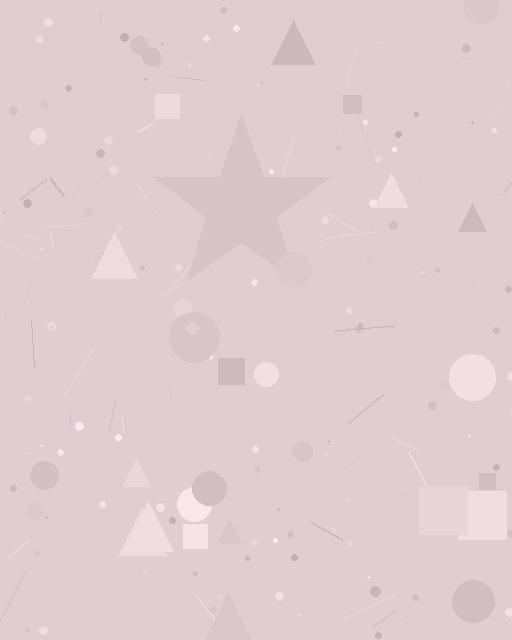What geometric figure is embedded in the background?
A star is embedded in the background.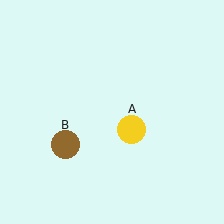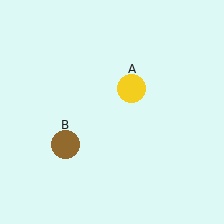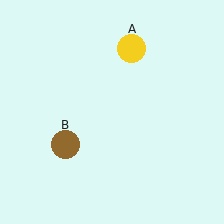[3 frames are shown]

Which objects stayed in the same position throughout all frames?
Brown circle (object B) remained stationary.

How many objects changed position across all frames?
1 object changed position: yellow circle (object A).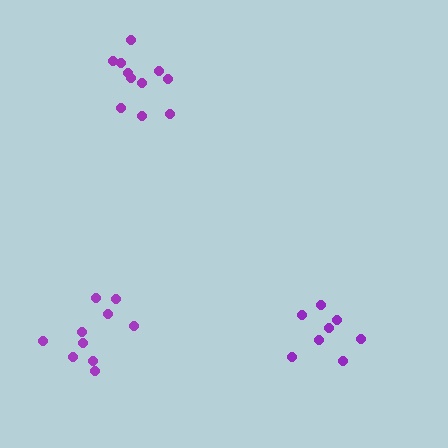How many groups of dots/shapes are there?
There are 3 groups.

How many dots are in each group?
Group 1: 8 dots, Group 2: 10 dots, Group 3: 11 dots (29 total).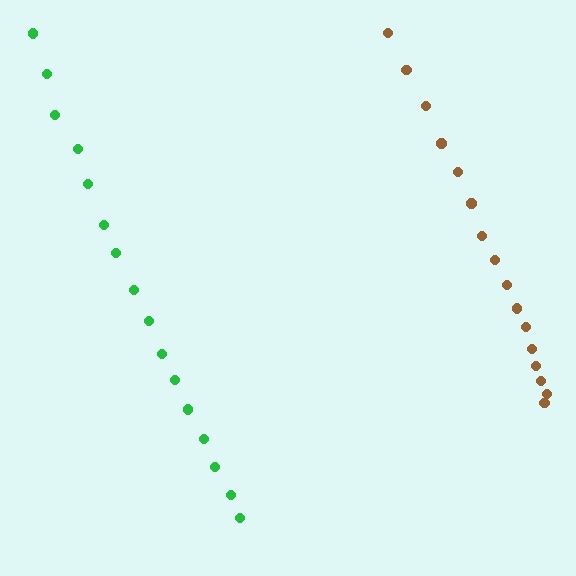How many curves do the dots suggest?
There are 2 distinct paths.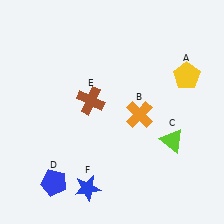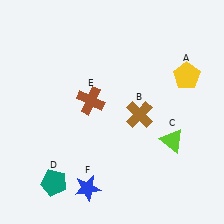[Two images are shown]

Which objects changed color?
B changed from orange to brown. D changed from blue to teal.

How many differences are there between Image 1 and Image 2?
There are 2 differences between the two images.